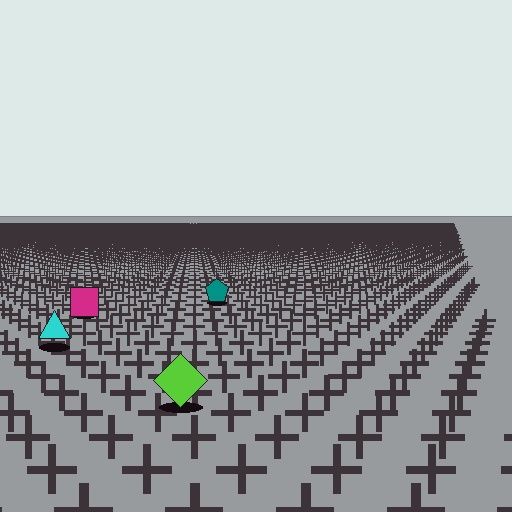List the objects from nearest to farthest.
From nearest to farthest: the lime diamond, the cyan triangle, the magenta square, the teal pentagon.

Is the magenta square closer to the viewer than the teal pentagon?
Yes. The magenta square is closer — you can tell from the texture gradient: the ground texture is coarser near it.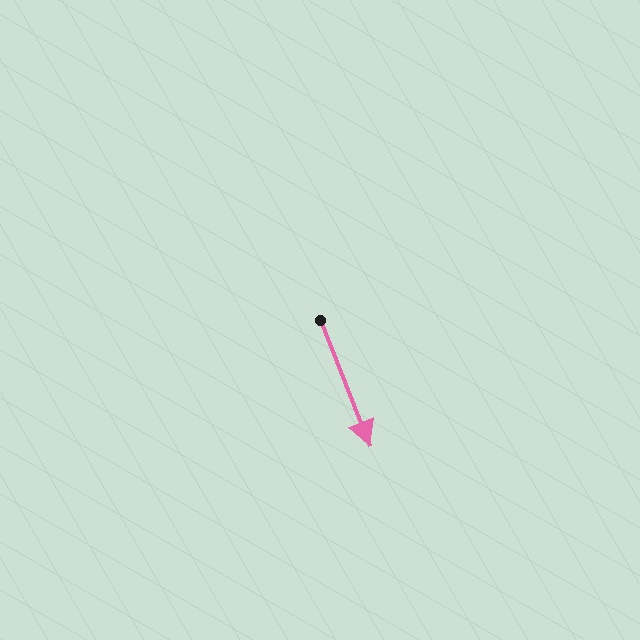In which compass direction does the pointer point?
South.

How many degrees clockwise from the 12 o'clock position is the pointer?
Approximately 158 degrees.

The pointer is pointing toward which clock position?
Roughly 5 o'clock.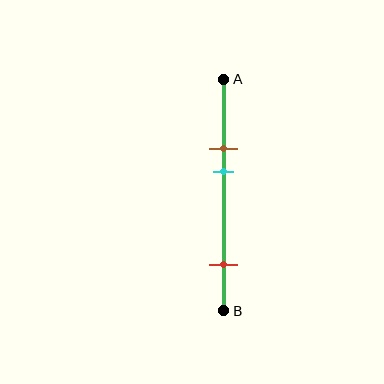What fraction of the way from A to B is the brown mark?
The brown mark is approximately 30% (0.3) of the way from A to B.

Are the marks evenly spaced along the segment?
No, the marks are not evenly spaced.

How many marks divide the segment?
There are 3 marks dividing the segment.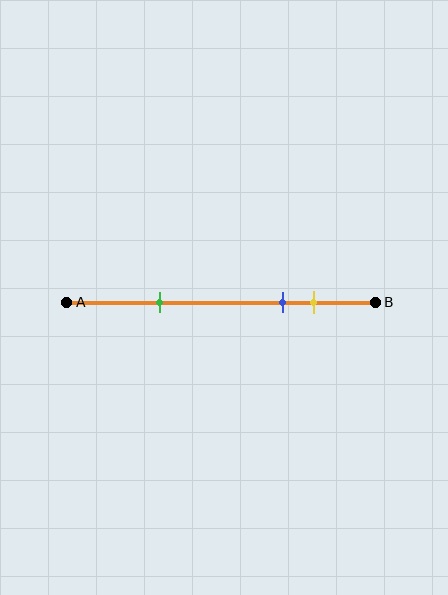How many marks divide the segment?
There are 3 marks dividing the segment.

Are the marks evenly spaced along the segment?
No, the marks are not evenly spaced.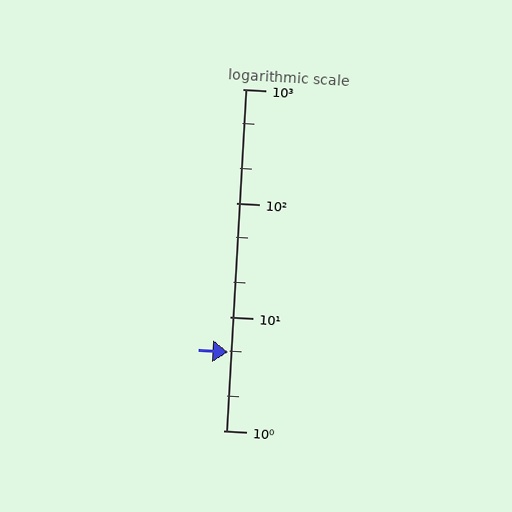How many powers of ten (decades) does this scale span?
The scale spans 3 decades, from 1 to 1000.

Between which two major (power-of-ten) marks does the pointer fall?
The pointer is between 1 and 10.